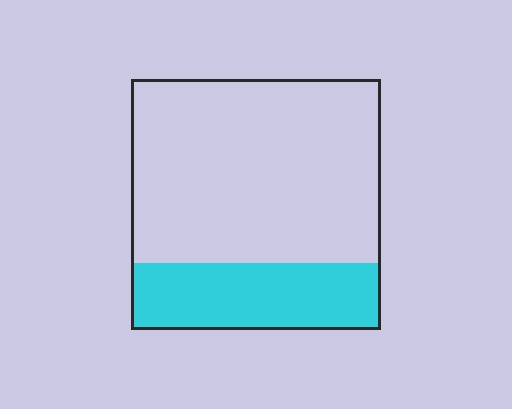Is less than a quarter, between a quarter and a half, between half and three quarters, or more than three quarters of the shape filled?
Between a quarter and a half.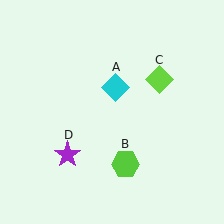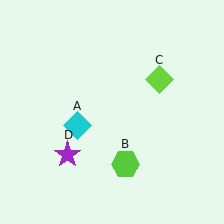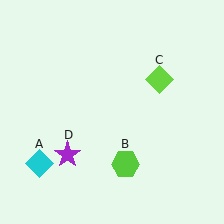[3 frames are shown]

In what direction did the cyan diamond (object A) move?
The cyan diamond (object A) moved down and to the left.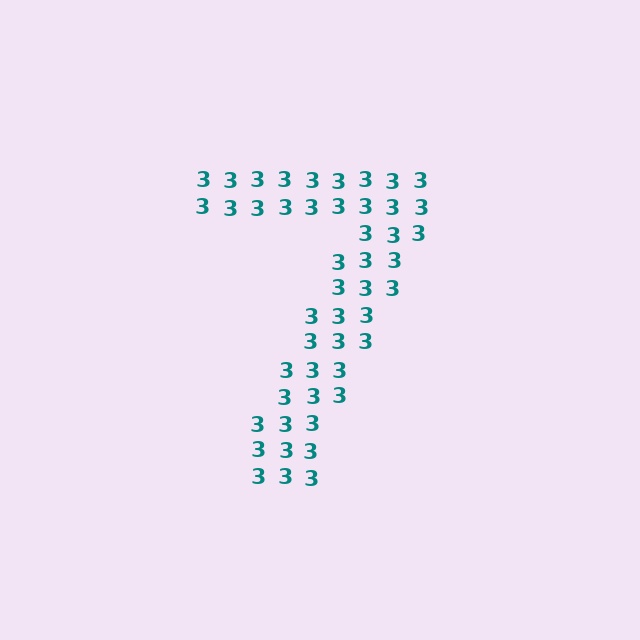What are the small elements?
The small elements are digit 3's.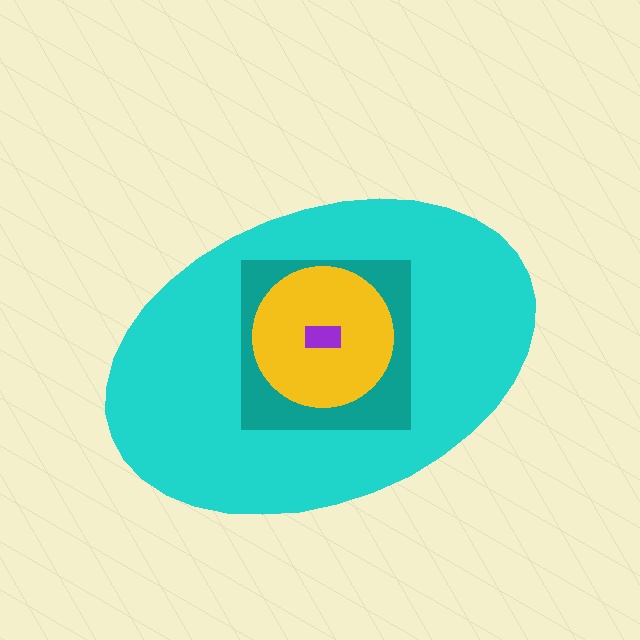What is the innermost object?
The purple rectangle.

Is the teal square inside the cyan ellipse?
Yes.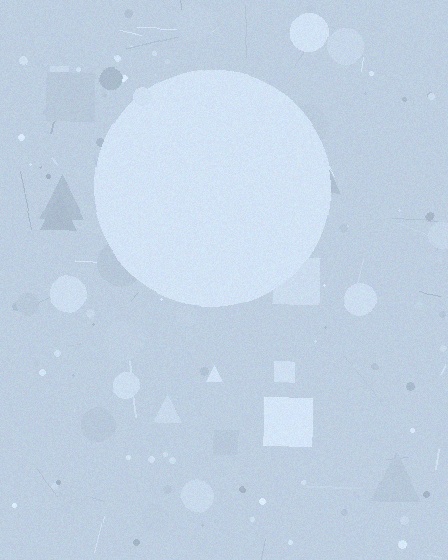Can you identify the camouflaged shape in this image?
The camouflaged shape is a circle.